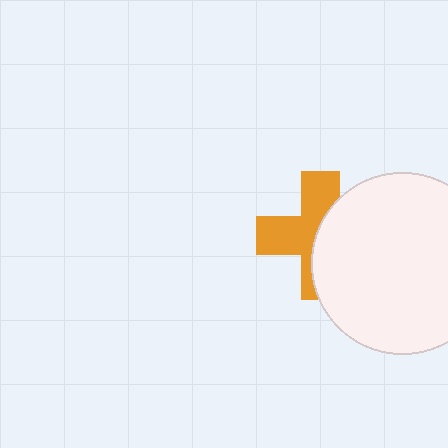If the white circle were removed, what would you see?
You would see the complete orange cross.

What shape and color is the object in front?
The object in front is a white circle.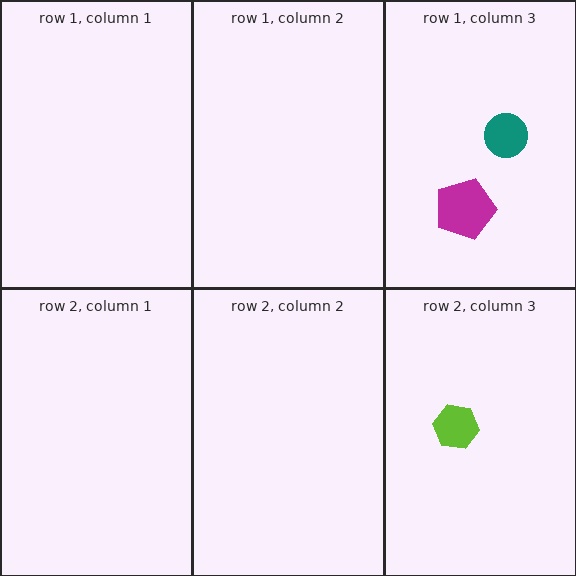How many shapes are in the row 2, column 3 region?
1.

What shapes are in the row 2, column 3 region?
The lime hexagon.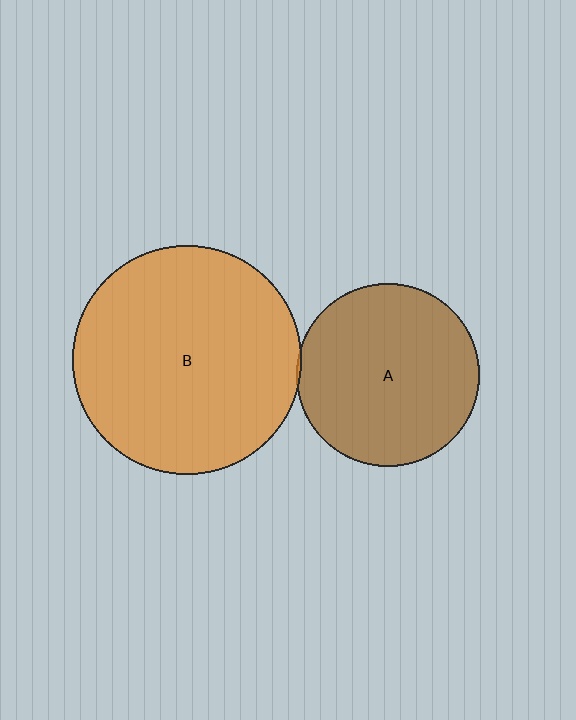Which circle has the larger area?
Circle B (orange).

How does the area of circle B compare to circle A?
Approximately 1.6 times.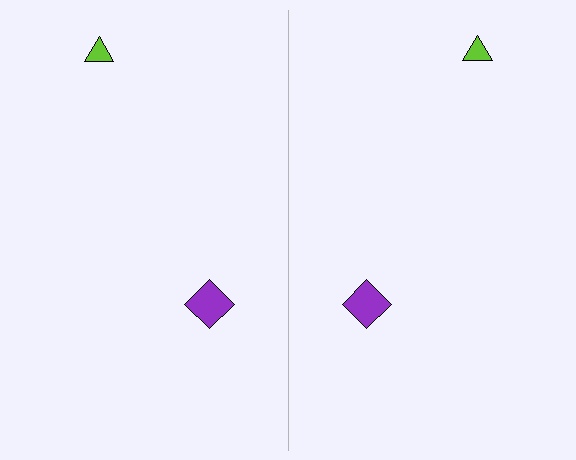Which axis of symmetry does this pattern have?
The pattern has a vertical axis of symmetry running through the center of the image.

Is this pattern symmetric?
Yes, this pattern has bilateral (reflection) symmetry.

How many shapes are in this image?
There are 4 shapes in this image.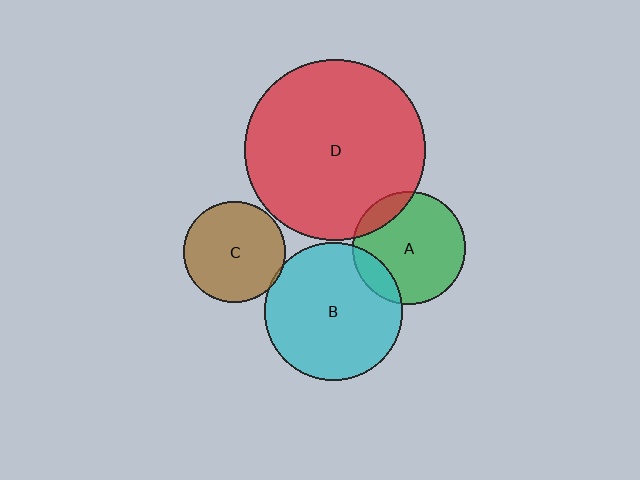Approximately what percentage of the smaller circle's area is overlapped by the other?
Approximately 15%.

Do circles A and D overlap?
Yes.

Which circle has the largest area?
Circle D (red).